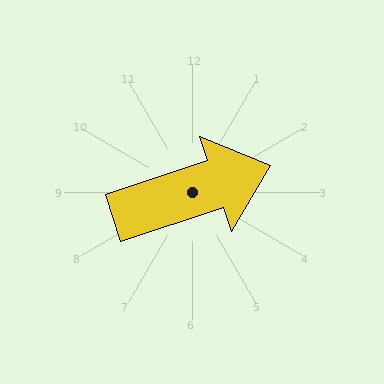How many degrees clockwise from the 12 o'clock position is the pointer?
Approximately 72 degrees.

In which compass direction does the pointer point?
East.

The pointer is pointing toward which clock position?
Roughly 2 o'clock.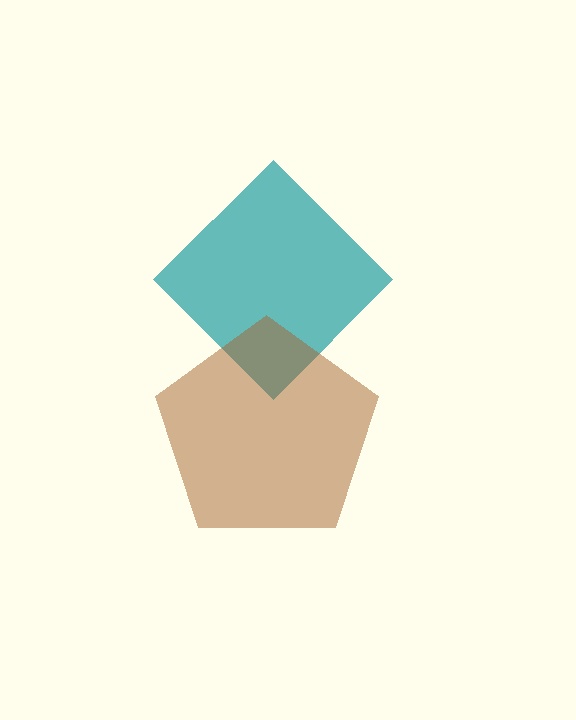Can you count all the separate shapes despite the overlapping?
Yes, there are 2 separate shapes.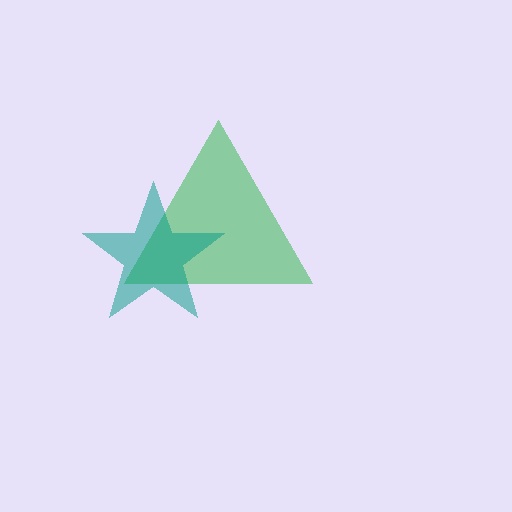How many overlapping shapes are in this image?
There are 2 overlapping shapes in the image.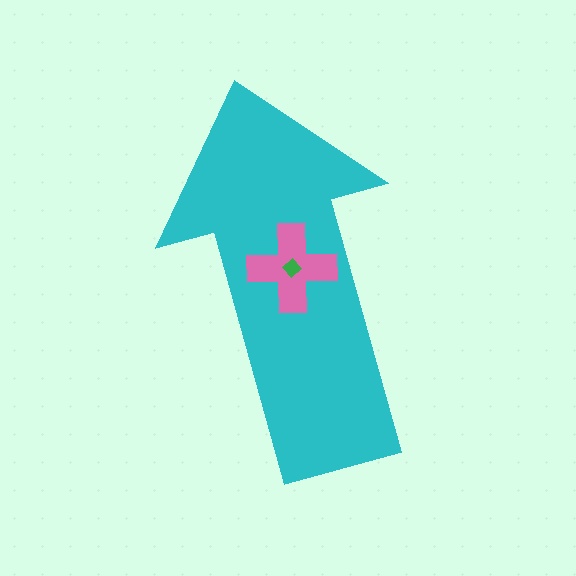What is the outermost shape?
The cyan arrow.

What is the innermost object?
The green diamond.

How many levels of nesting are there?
3.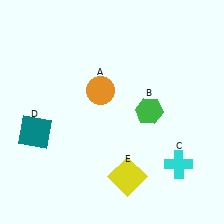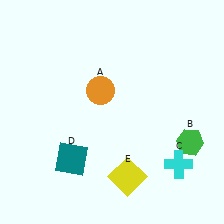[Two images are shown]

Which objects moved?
The objects that moved are: the green hexagon (B), the teal square (D).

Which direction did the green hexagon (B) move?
The green hexagon (B) moved right.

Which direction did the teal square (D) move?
The teal square (D) moved right.